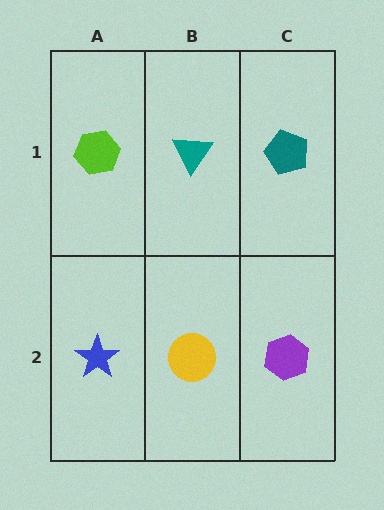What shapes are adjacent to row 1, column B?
A yellow circle (row 2, column B), a lime hexagon (row 1, column A), a teal pentagon (row 1, column C).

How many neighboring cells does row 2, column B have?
3.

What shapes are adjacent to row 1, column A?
A blue star (row 2, column A), a teal triangle (row 1, column B).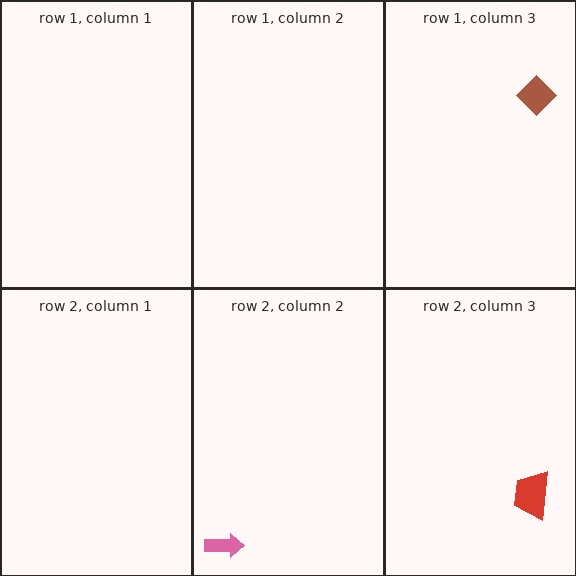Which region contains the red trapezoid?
The row 2, column 3 region.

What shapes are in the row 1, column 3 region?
The brown diamond.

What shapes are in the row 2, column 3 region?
The red trapezoid.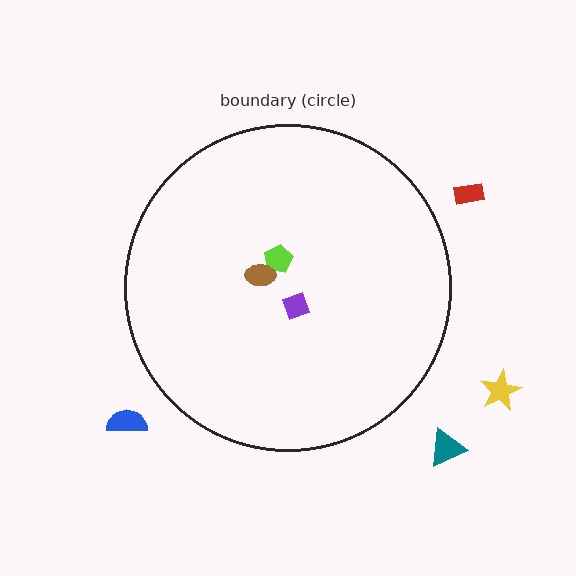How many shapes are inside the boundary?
3 inside, 4 outside.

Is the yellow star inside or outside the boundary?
Outside.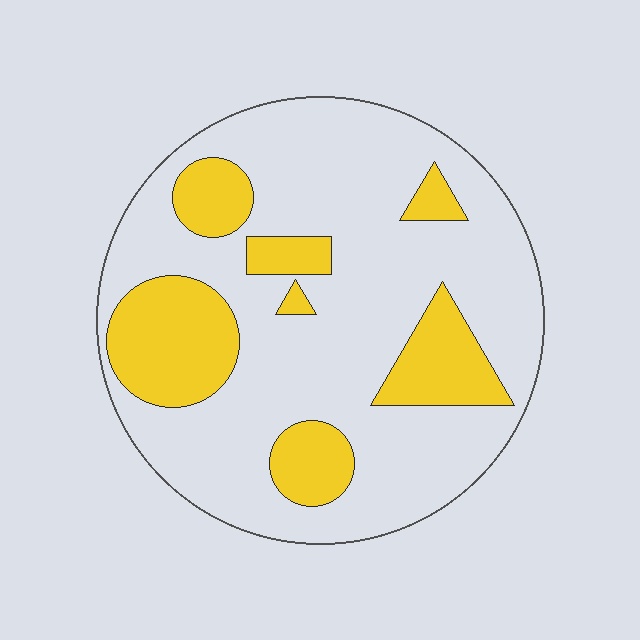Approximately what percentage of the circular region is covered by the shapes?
Approximately 25%.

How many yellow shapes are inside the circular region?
7.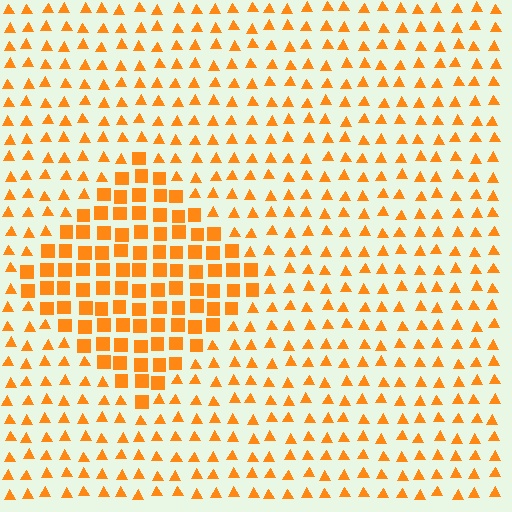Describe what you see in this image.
The image is filled with small orange elements arranged in a uniform grid. A diamond-shaped region contains squares, while the surrounding area contains triangles. The boundary is defined purely by the change in element shape.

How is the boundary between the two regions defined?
The boundary is defined by a change in element shape: squares inside vs. triangles outside. All elements share the same color and spacing.